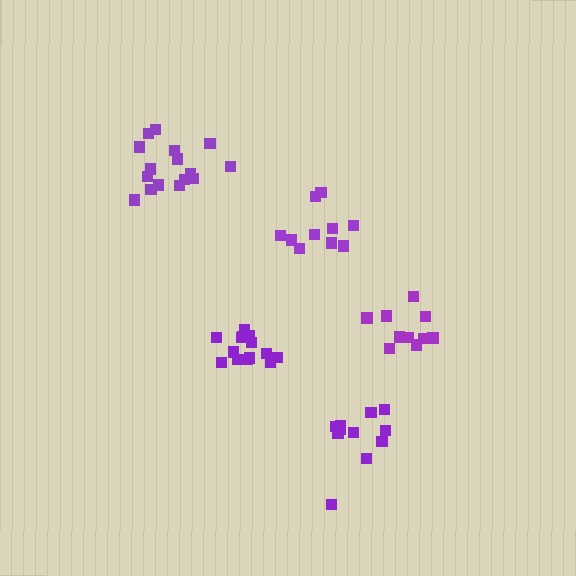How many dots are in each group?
Group 1: 10 dots, Group 2: 14 dots, Group 3: 10 dots, Group 4: 11 dots, Group 5: 16 dots (61 total).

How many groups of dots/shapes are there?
There are 5 groups.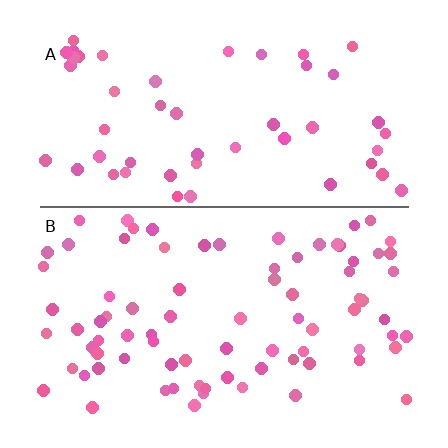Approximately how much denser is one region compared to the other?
Approximately 1.6× — region B over region A.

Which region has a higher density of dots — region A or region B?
B (the bottom).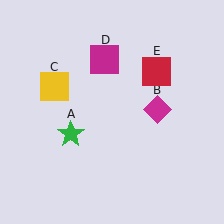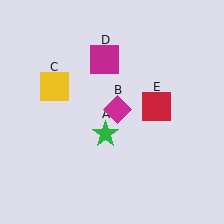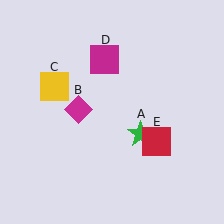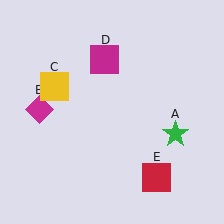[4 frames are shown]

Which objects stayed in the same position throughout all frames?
Yellow square (object C) and magenta square (object D) remained stationary.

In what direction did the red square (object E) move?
The red square (object E) moved down.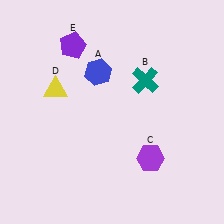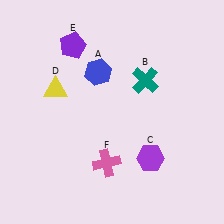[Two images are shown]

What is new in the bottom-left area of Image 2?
A pink cross (F) was added in the bottom-left area of Image 2.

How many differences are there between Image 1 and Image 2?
There is 1 difference between the two images.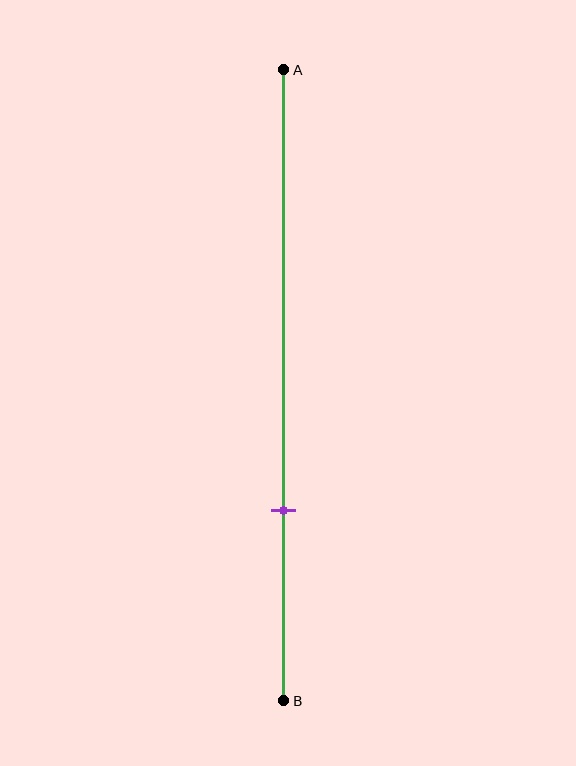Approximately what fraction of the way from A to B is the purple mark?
The purple mark is approximately 70% of the way from A to B.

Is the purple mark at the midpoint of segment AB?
No, the mark is at about 70% from A, not at the 50% midpoint.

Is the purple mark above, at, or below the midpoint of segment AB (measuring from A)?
The purple mark is below the midpoint of segment AB.